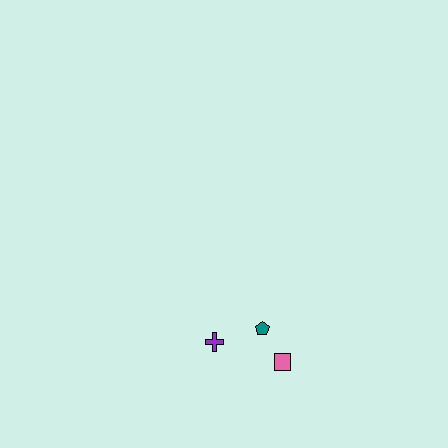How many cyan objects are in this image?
There are no cyan objects.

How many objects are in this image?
There are 3 objects.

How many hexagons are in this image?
There are no hexagons.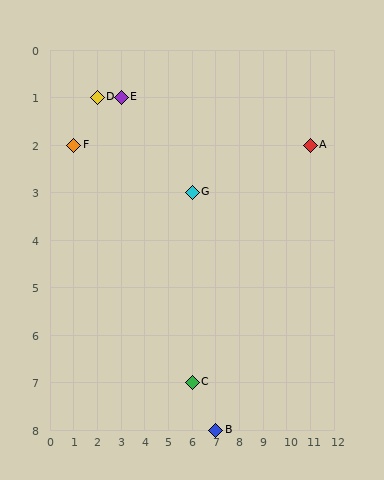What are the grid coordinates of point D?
Point D is at grid coordinates (2, 1).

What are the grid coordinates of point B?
Point B is at grid coordinates (7, 8).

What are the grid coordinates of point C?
Point C is at grid coordinates (6, 7).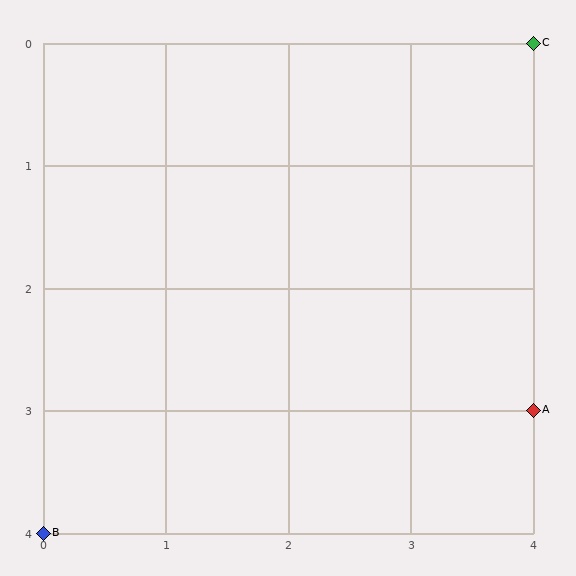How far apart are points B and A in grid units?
Points B and A are 4 columns and 1 row apart (about 4.1 grid units diagonally).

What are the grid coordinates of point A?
Point A is at grid coordinates (4, 3).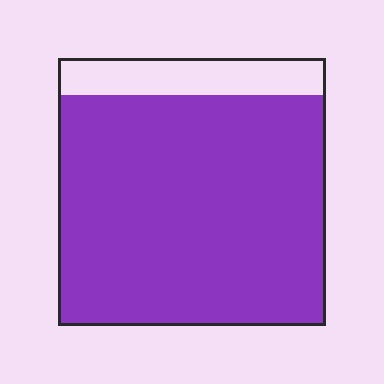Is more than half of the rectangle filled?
Yes.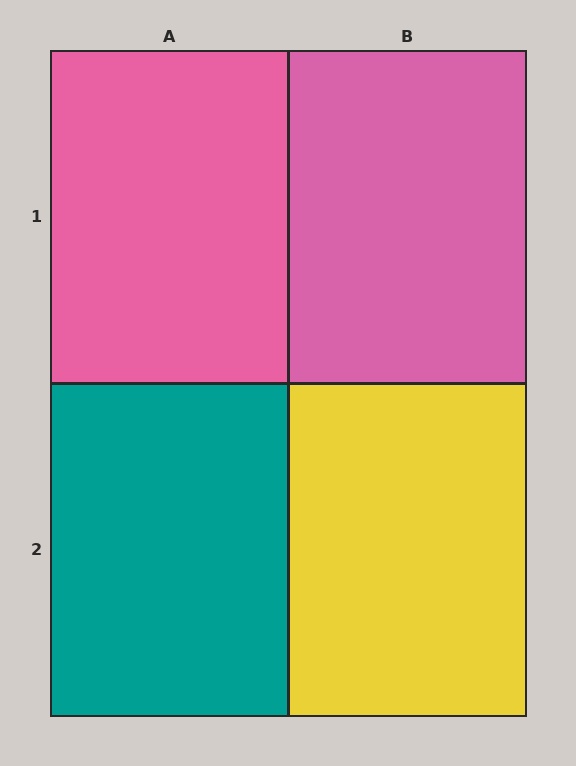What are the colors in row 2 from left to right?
Teal, yellow.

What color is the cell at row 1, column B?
Pink.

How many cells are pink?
2 cells are pink.